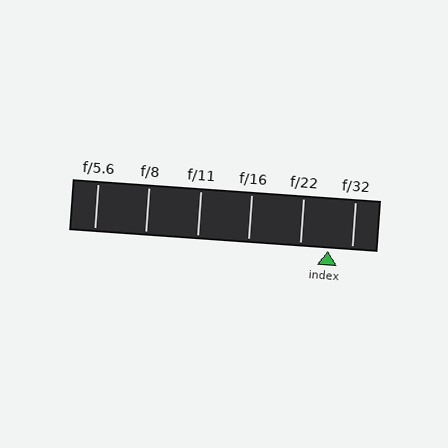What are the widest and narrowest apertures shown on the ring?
The widest aperture shown is f/5.6 and the narrowest is f/32.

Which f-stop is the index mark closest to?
The index mark is closest to f/32.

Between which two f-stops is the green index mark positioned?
The index mark is between f/22 and f/32.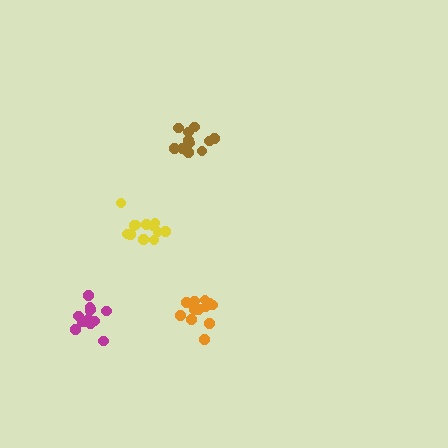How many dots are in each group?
Group 1: 13 dots, Group 2: 12 dots, Group 3: 13 dots, Group 4: 13 dots (51 total).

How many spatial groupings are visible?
There are 4 spatial groupings.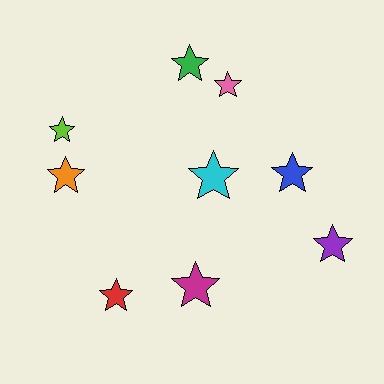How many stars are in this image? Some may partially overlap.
There are 9 stars.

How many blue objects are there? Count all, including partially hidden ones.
There is 1 blue object.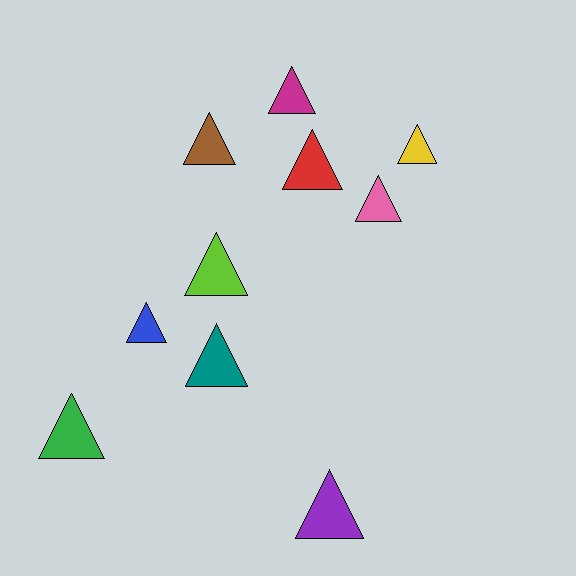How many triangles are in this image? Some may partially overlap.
There are 10 triangles.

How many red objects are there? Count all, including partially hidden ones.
There is 1 red object.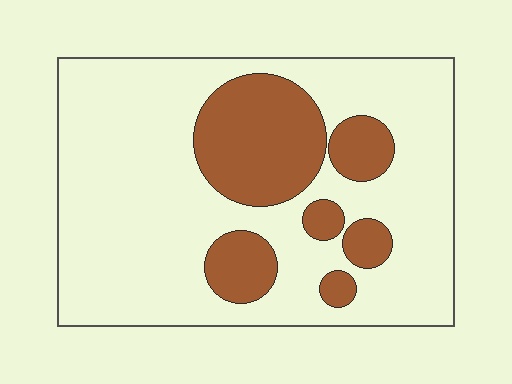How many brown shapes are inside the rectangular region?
6.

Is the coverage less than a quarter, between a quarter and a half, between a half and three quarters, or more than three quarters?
Less than a quarter.